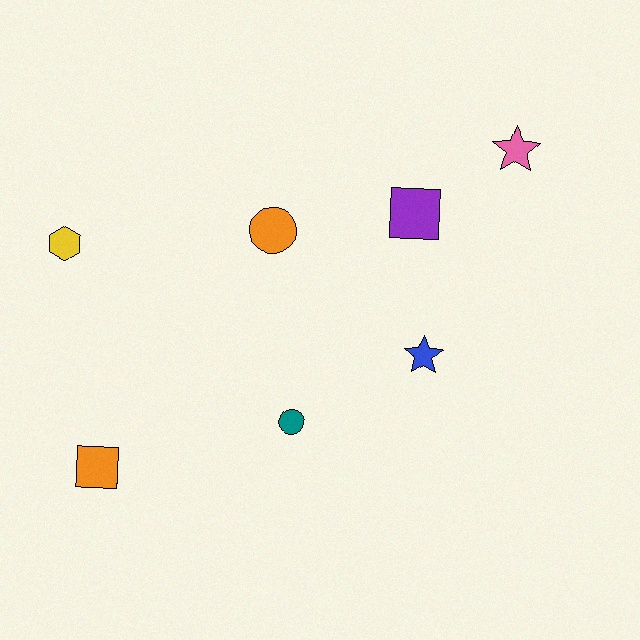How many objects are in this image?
There are 7 objects.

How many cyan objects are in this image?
There are no cyan objects.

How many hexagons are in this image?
There is 1 hexagon.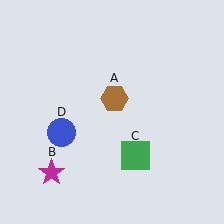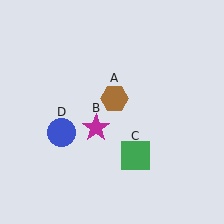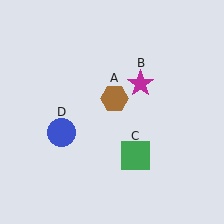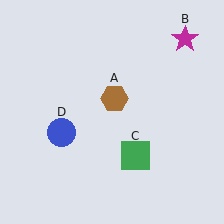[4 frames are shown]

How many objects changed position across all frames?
1 object changed position: magenta star (object B).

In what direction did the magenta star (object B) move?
The magenta star (object B) moved up and to the right.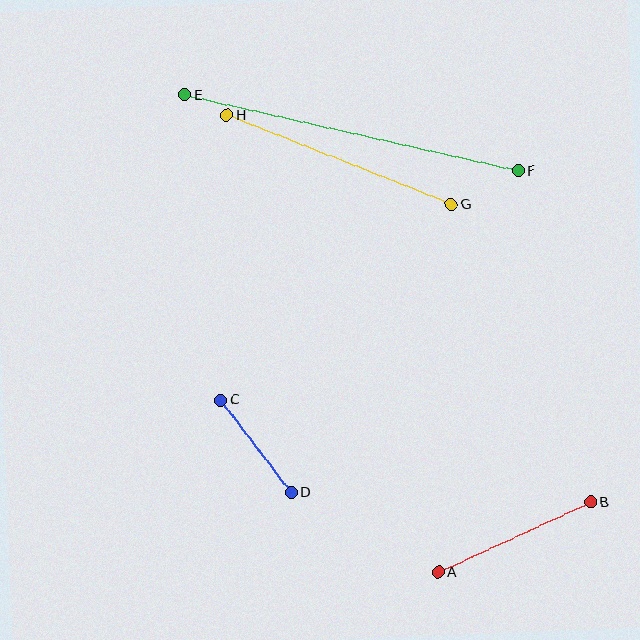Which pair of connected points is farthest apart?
Points E and F are farthest apart.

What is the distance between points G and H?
The distance is approximately 242 pixels.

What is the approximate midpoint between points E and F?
The midpoint is at approximately (351, 133) pixels.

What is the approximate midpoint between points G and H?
The midpoint is at approximately (339, 160) pixels.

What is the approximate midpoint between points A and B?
The midpoint is at approximately (514, 537) pixels.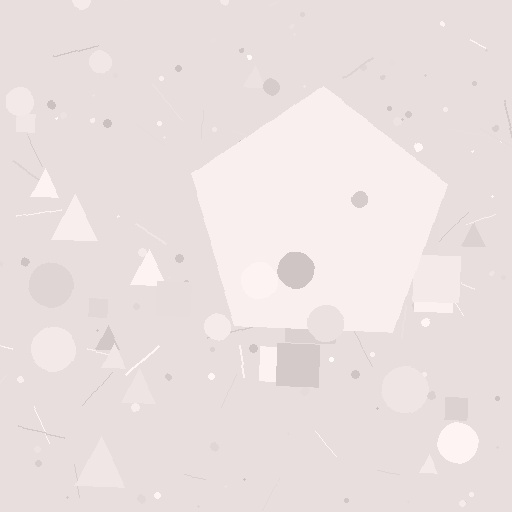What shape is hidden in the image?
A pentagon is hidden in the image.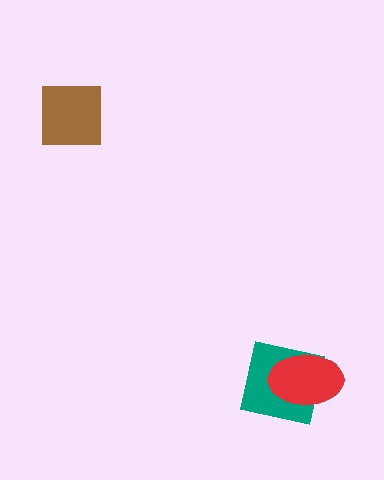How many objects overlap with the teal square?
1 object overlaps with the teal square.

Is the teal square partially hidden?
Yes, it is partially covered by another shape.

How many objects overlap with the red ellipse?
1 object overlaps with the red ellipse.